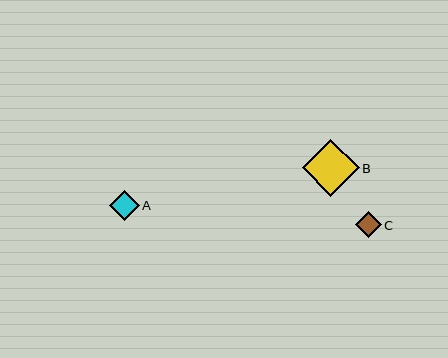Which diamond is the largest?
Diamond B is the largest with a size of approximately 57 pixels.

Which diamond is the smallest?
Diamond C is the smallest with a size of approximately 26 pixels.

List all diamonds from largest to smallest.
From largest to smallest: B, A, C.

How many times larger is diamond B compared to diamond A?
Diamond B is approximately 1.9 times the size of diamond A.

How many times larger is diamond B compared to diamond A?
Diamond B is approximately 1.9 times the size of diamond A.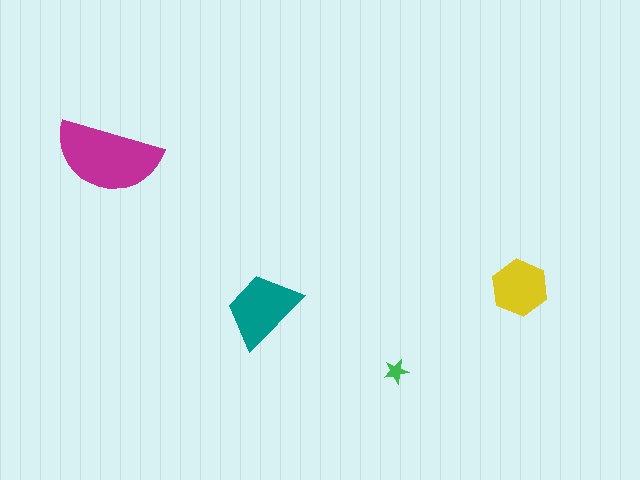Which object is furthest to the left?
The magenta semicircle is leftmost.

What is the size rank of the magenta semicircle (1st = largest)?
1st.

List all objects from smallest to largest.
The green star, the yellow hexagon, the teal trapezoid, the magenta semicircle.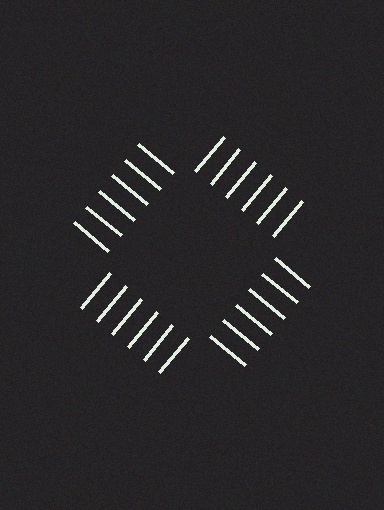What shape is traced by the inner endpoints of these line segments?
An illusory square — the line segments terminate on its edges but no continuous stroke is drawn.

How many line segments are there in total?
24 — 6 along each of the 4 edges.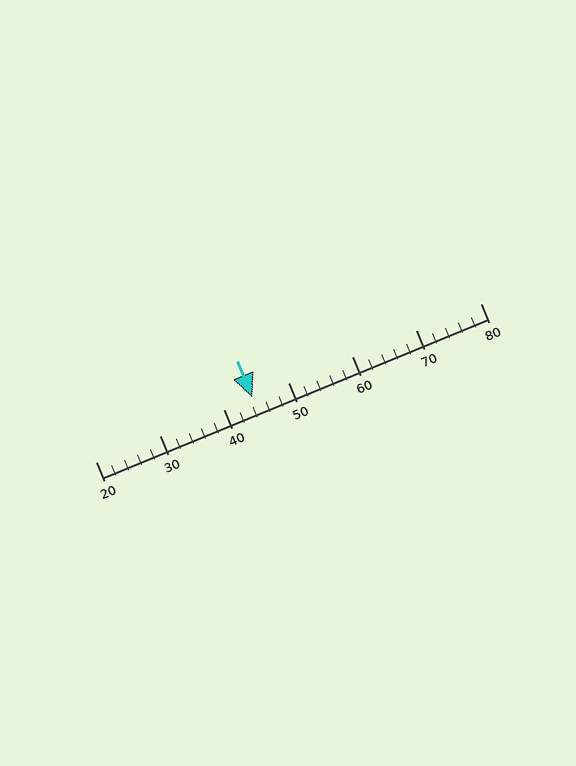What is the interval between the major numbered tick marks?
The major tick marks are spaced 10 units apart.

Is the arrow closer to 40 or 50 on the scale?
The arrow is closer to 40.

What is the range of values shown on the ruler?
The ruler shows values from 20 to 80.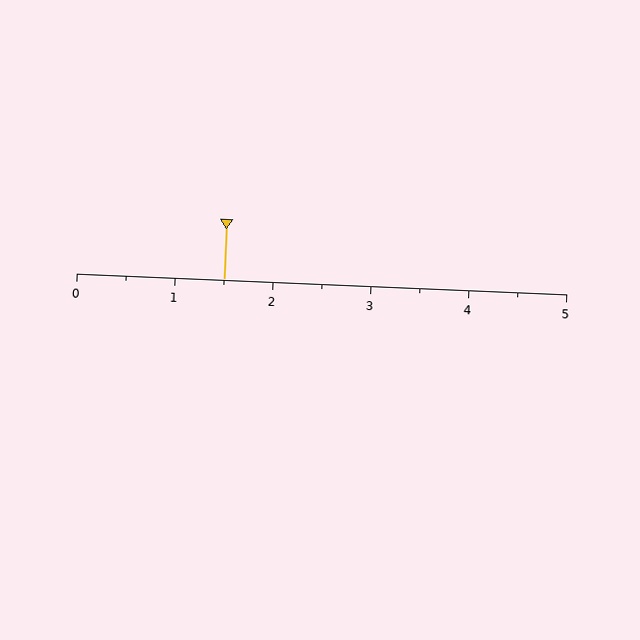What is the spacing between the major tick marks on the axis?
The major ticks are spaced 1 apart.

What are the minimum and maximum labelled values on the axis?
The axis runs from 0 to 5.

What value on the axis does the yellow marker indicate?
The marker indicates approximately 1.5.